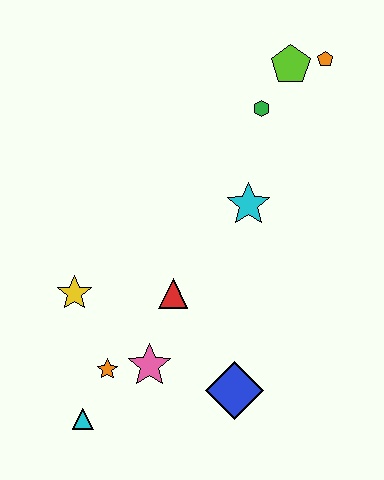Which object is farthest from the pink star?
The orange pentagon is farthest from the pink star.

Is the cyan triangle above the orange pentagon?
No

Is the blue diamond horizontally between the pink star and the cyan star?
Yes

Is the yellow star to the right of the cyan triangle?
No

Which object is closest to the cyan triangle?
The orange star is closest to the cyan triangle.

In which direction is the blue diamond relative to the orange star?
The blue diamond is to the right of the orange star.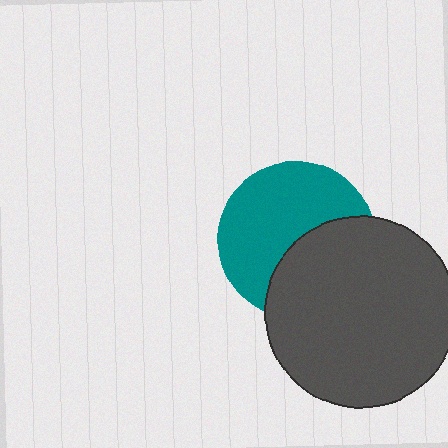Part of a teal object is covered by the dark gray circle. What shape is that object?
It is a circle.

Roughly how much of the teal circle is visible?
About half of it is visible (roughly 59%).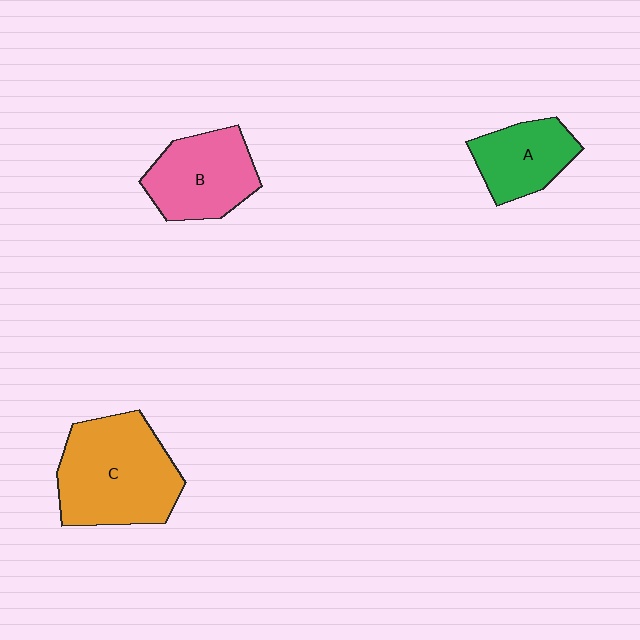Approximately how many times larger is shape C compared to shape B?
Approximately 1.4 times.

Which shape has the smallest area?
Shape A (green).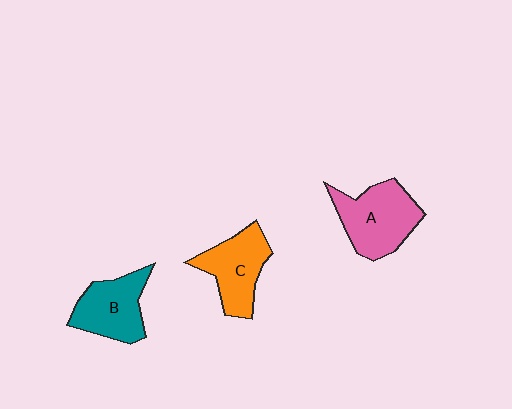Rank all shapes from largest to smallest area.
From largest to smallest: A (pink), C (orange), B (teal).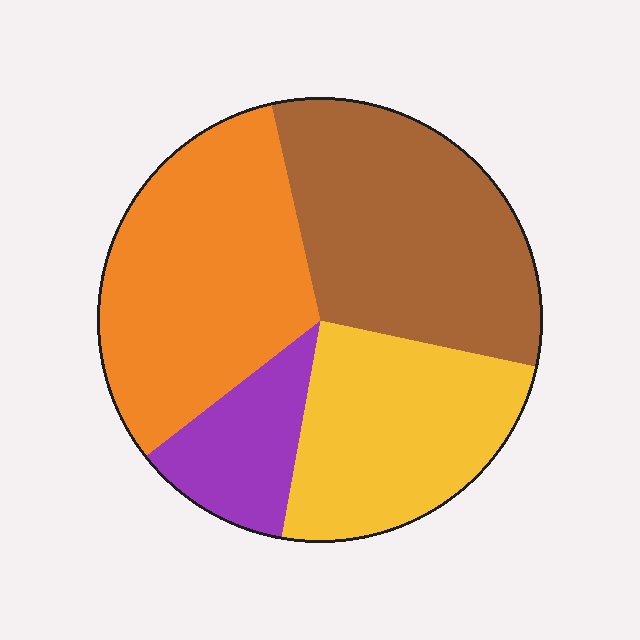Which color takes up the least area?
Purple, at roughly 10%.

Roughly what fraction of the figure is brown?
Brown covers about 30% of the figure.